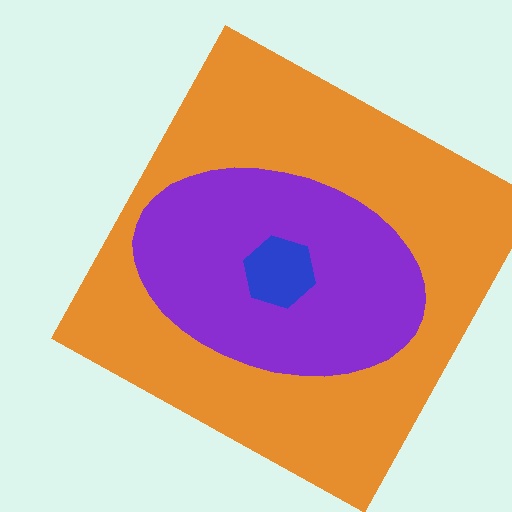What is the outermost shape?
The orange square.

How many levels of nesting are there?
3.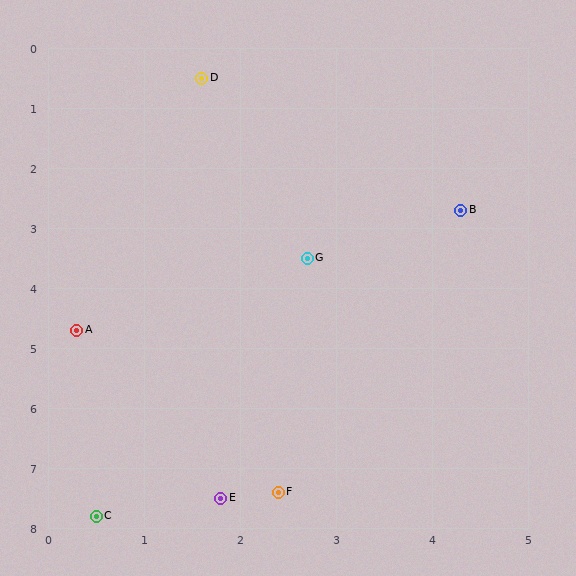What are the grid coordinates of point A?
Point A is at approximately (0.3, 4.7).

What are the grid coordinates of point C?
Point C is at approximately (0.5, 7.8).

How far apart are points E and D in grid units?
Points E and D are about 7.0 grid units apart.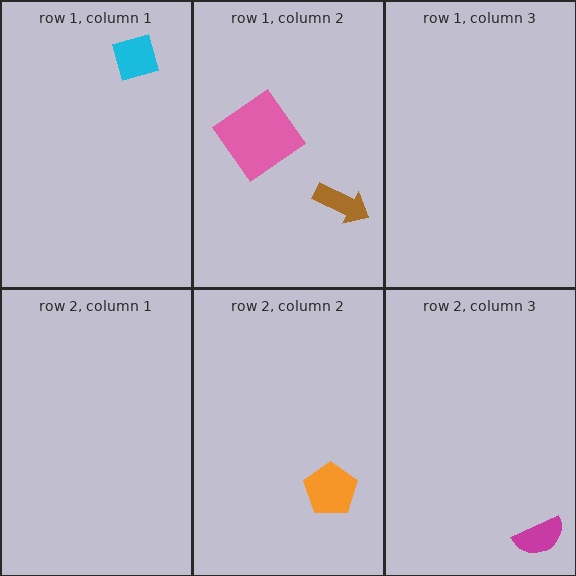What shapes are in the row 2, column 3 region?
The magenta semicircle.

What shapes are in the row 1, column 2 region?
The pink diamond, the brown arrow.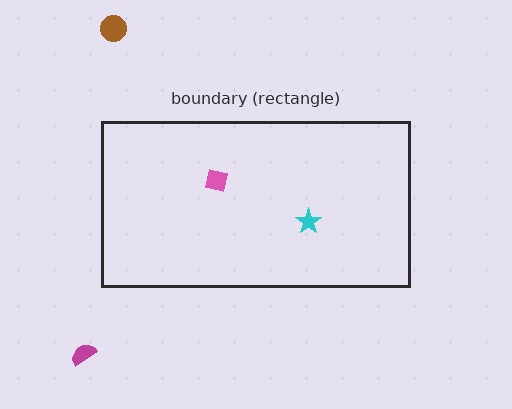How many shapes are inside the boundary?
2 inside, 2 outside.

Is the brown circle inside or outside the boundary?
Outside.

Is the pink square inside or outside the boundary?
Inside.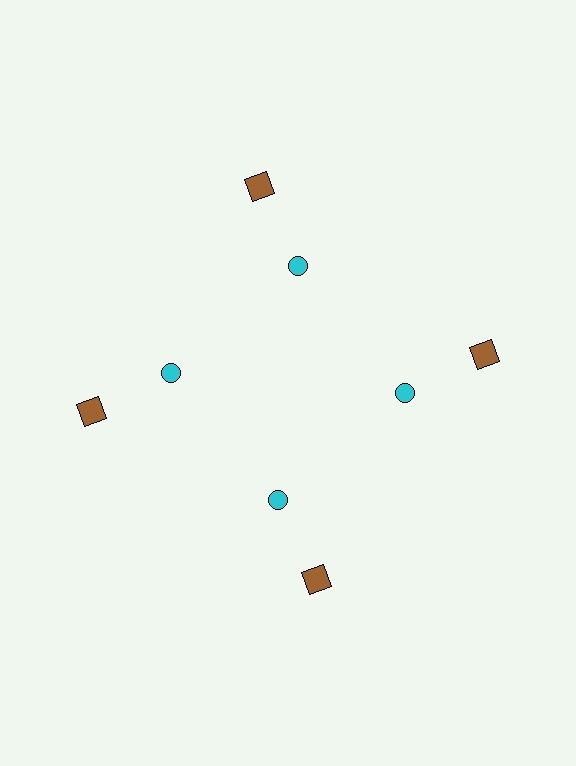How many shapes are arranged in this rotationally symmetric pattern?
There are 8 shapes, arranged in 4 groups of 2.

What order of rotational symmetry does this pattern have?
This pattern has 4-fold rotational symmetry.